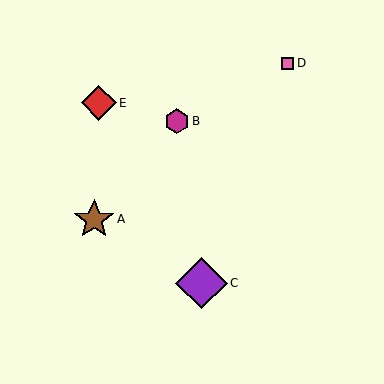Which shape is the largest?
The purple diamond (labeled C) is the largest.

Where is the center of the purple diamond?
The center of the purple diamond is at (201, 283).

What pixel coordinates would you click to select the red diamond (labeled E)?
Click at (99, 103) to select the red diamond E.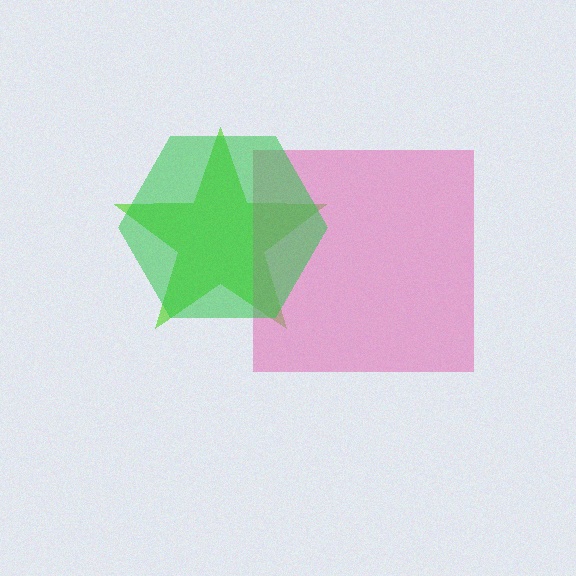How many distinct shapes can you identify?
There are 3 distinct shapes: a lime star, a pink square, a green hexagon.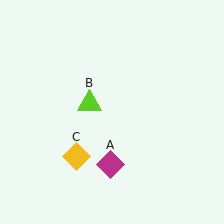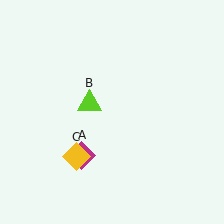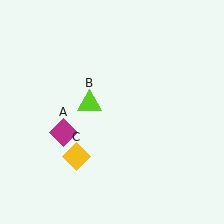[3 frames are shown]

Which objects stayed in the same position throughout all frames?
Lime triangle (object B) and yellow diamond (object C) remained stationary.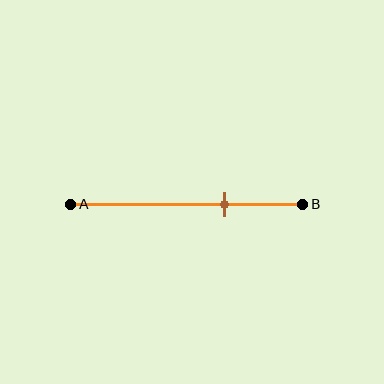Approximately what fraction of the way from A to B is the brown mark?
The brown mark is approximately 65% of the way from A to B.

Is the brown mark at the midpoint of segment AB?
No, the mark is at about 65% from A, not at the 50% midpoint.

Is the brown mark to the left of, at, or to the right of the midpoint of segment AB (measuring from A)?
The brown mark is to the right of the midpoint of segment AB.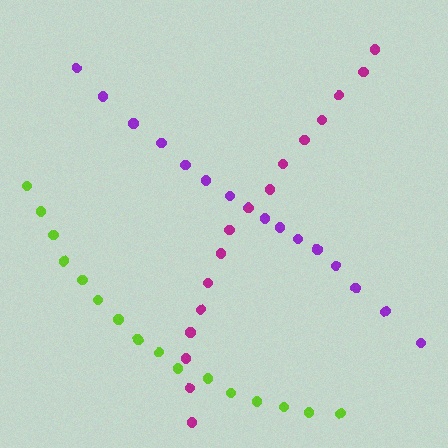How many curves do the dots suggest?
There are 3 distinct paths.